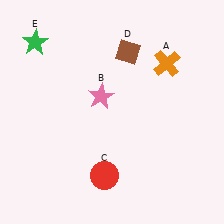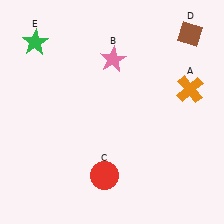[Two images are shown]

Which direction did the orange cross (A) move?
The orange cross (A) moved down.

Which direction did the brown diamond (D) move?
The brown diamond (D) moved right.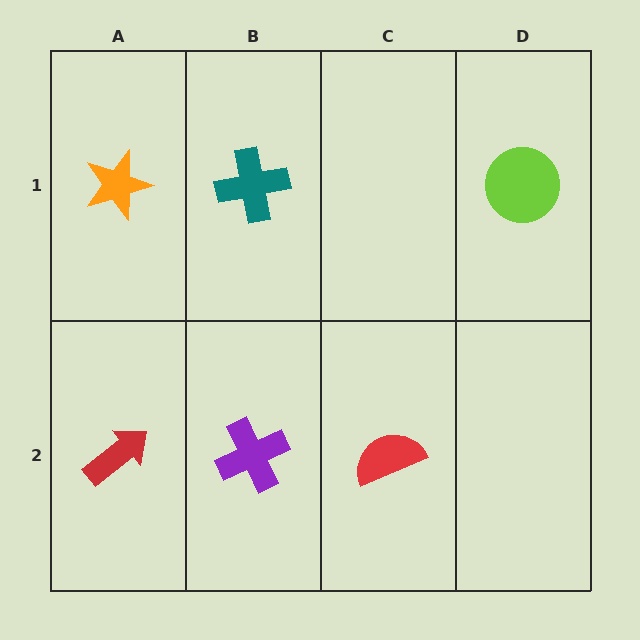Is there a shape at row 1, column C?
No, that cell is empty.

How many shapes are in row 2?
3 shapes.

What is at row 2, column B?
A purple cross.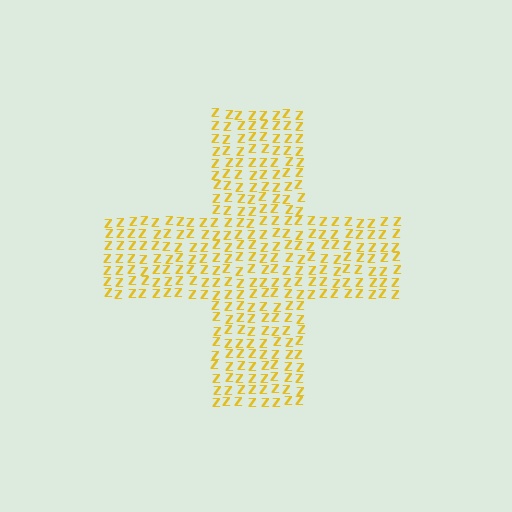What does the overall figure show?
The overall figure shows a cross.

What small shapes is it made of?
It is made of small letter Z's.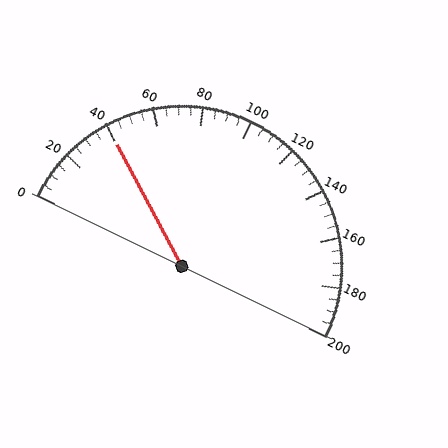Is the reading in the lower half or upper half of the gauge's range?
The reading is in the lower half of the range (0 to 200).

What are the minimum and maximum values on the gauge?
The gauge ranges from 0 to 200.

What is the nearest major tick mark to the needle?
The nearest major tick mark is 40.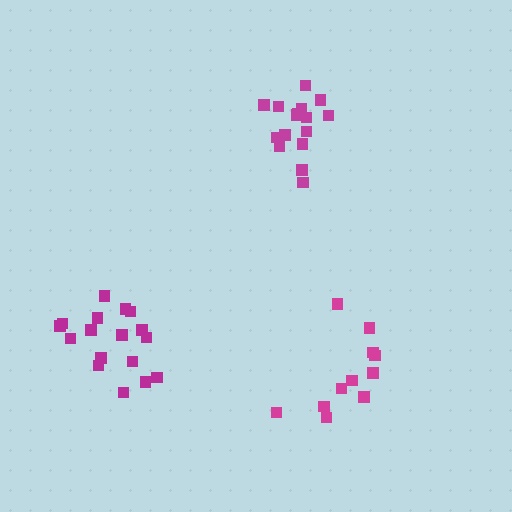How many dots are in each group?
Group 1: 17 dots, Group 2: 17 dots, Group 3: 11 dots (45 total).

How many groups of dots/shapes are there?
There are 3 groups.